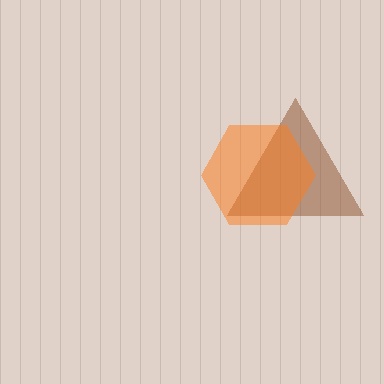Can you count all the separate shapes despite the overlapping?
Yes, there are 2 separate shapes.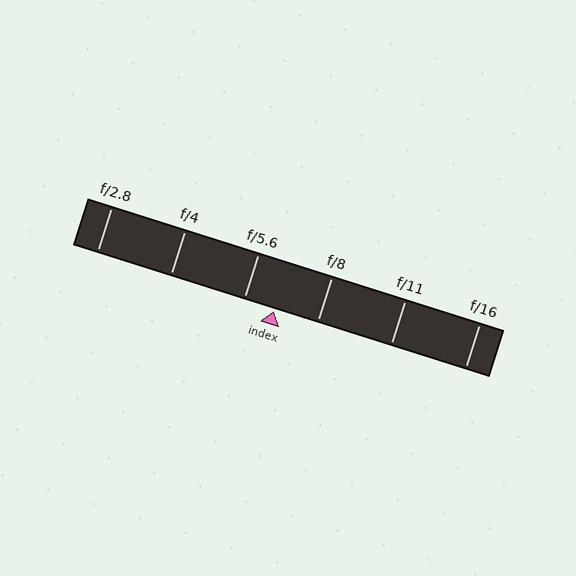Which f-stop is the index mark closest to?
The index mark is closest to f/5.6.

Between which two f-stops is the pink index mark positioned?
The index mark is between f/5.6 and f/8.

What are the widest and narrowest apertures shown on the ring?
The widest aperture shown is f/2.8 and the narrowest is f/16.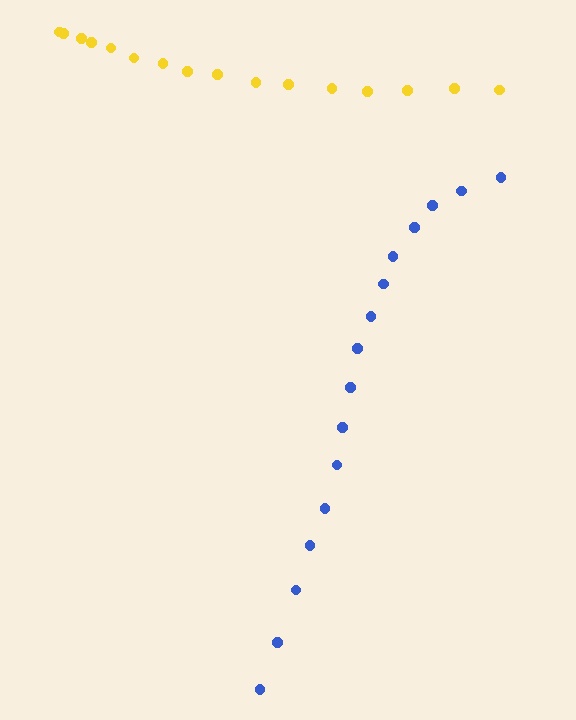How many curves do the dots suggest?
There are 2 distinct paths.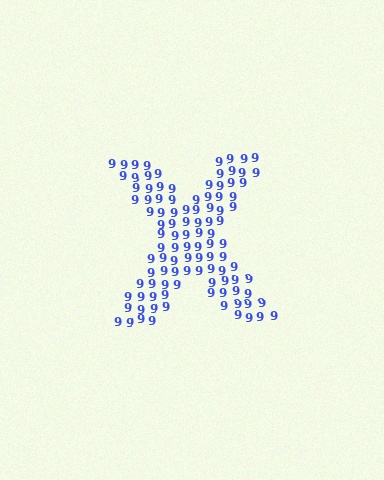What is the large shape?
The large shape is the letter X.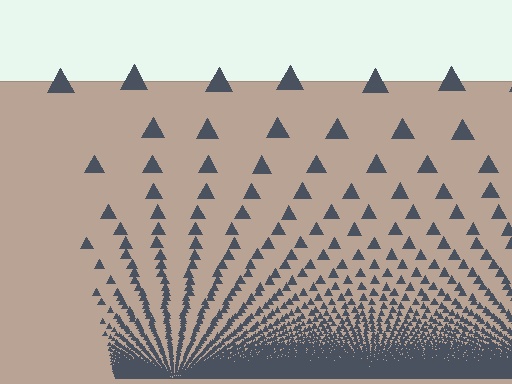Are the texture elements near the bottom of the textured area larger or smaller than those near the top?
Smaller. The gradient is inverted — elements near the bottom are smaller and denser.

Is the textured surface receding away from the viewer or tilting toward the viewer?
The surface appears to tilt toward the viewer. Texture elements get larger and sparser toward the top.